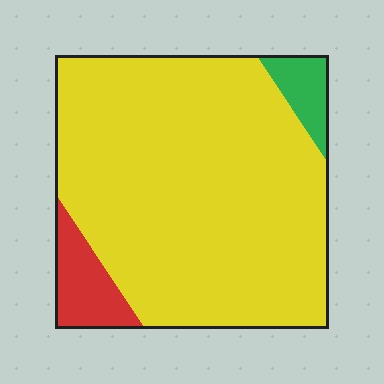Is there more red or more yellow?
Yellow.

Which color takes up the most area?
Yellow, at roughly 85%.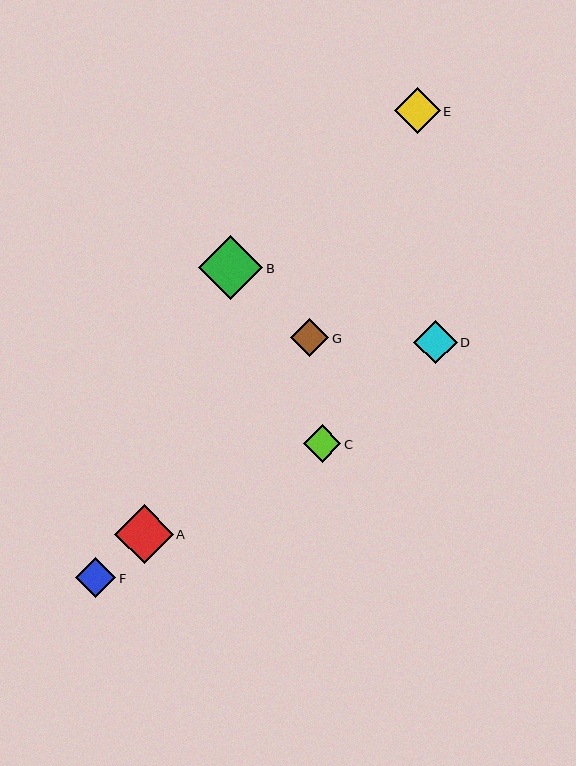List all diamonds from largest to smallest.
From largest to smallest: B, A, E, D, F, G, C.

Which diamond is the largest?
Diamond B is the largest with a size of approximately 64 pixels.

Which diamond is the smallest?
Diamond C is the smallest with a size of approximately 38 pixels.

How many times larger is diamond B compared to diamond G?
Diamond B is approximately 1.7 times the size of diamond G.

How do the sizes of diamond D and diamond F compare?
Diamond D and diamond F are approximately the same size.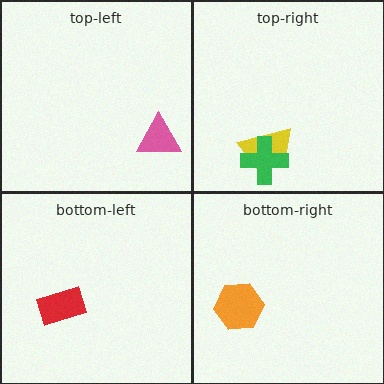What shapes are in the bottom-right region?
The orange hexagon.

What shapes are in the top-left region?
The pink triangle.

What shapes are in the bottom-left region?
The red rectangle.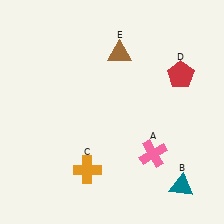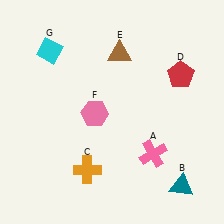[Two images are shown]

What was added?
A pink hexagon (F), a cyan diamond (G) were added in Image 2.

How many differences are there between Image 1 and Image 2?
There are 2 differences between the two images.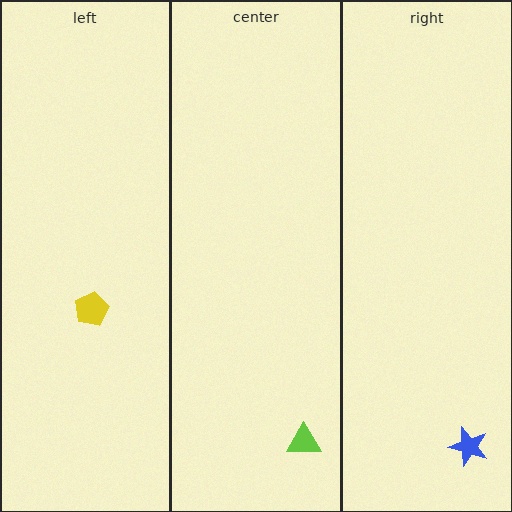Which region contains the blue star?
The right region.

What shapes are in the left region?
The yellow pentagon.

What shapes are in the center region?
The lime triangle.